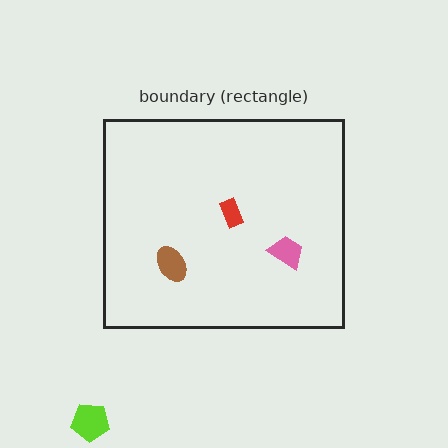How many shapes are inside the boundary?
3 inside, 1 outside.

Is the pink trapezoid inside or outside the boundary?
Inside.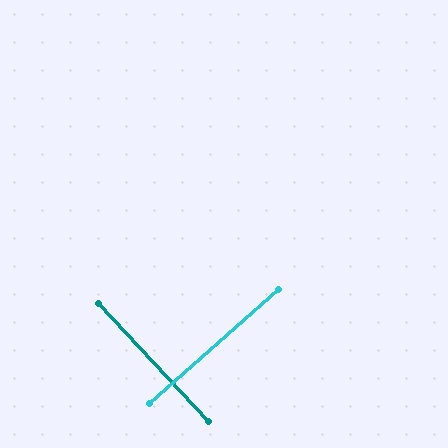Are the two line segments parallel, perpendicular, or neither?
Perpendicular — they meet at approximately 88°.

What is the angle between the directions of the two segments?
Approximately 88 degrees.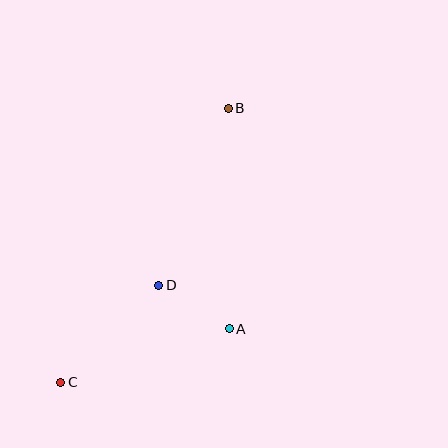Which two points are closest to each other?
Points A and D are closest to each other.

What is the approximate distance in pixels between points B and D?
The distance between B and D is approximately 190 pixels.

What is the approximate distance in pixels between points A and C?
The distance between A and C is approximately 177 pixels.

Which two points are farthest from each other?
Points B and C are farthest from each other.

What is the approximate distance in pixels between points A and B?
The distance between A and B is approximately 221 pixels.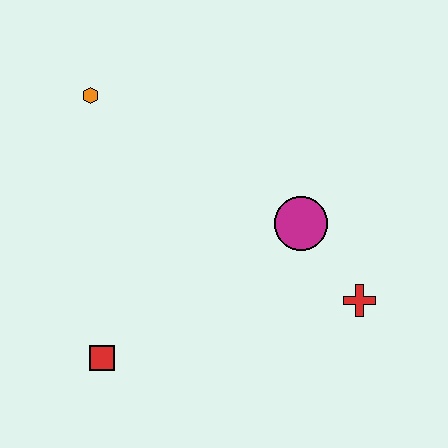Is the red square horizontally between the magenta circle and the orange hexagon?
Yes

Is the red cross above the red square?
Yes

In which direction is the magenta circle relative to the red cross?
The magenta circle is above the red cross.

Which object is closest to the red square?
The magenta circle is closest to the red square.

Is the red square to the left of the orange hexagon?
No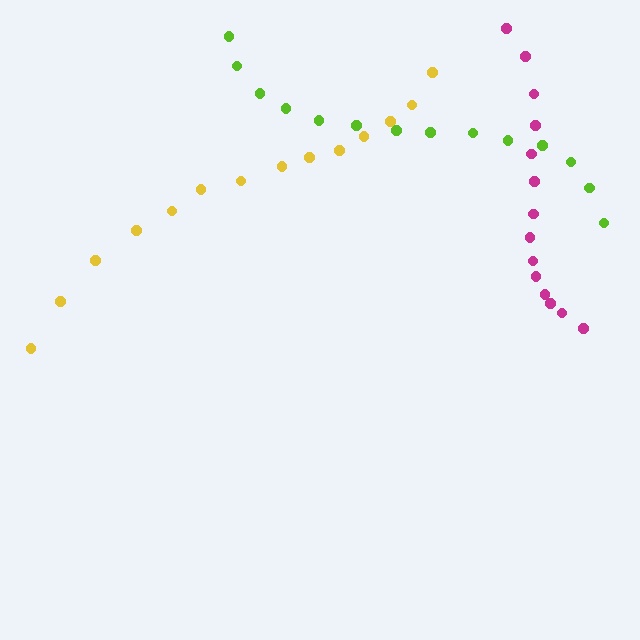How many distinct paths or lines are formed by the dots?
There are 3 distinct paths.